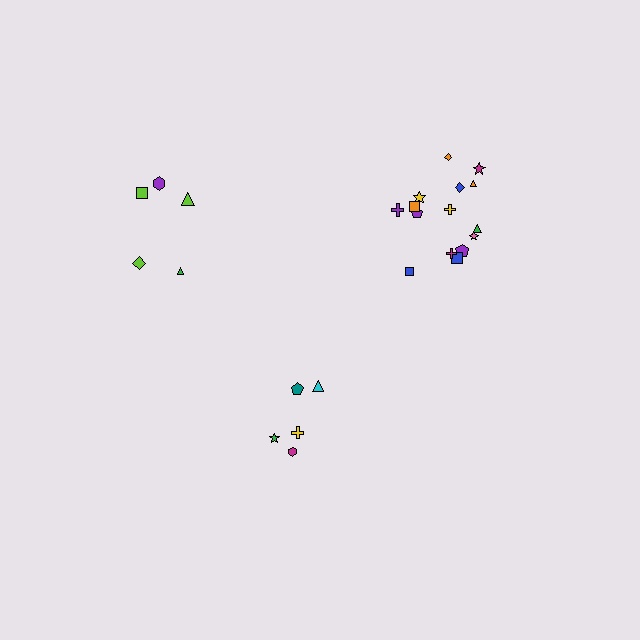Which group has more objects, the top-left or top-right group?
The top-right group.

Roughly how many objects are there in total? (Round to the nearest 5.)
Roughly 25 objects in total.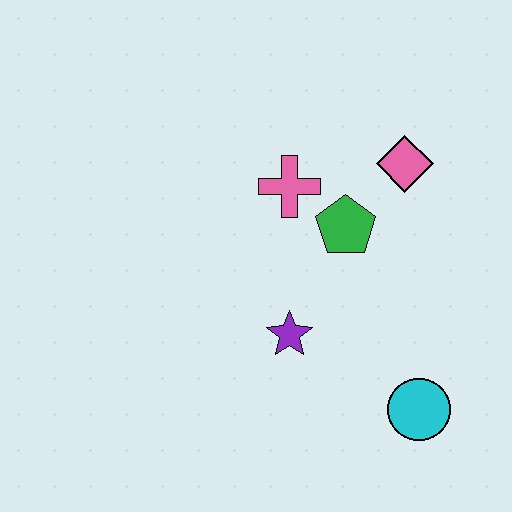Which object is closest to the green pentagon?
The pink cross is closest to the green pentagon.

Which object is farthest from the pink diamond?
The cyan circle is farthest from the pink diamond.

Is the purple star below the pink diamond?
Yes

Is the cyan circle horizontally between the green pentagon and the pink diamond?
No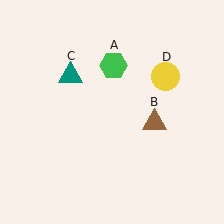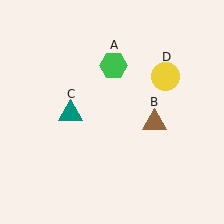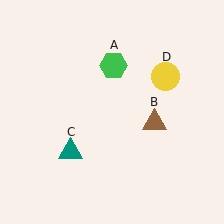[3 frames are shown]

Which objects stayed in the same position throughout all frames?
Green hexagon (object A) and brown triangle (object B) and yellow circle (object D) remained stationary.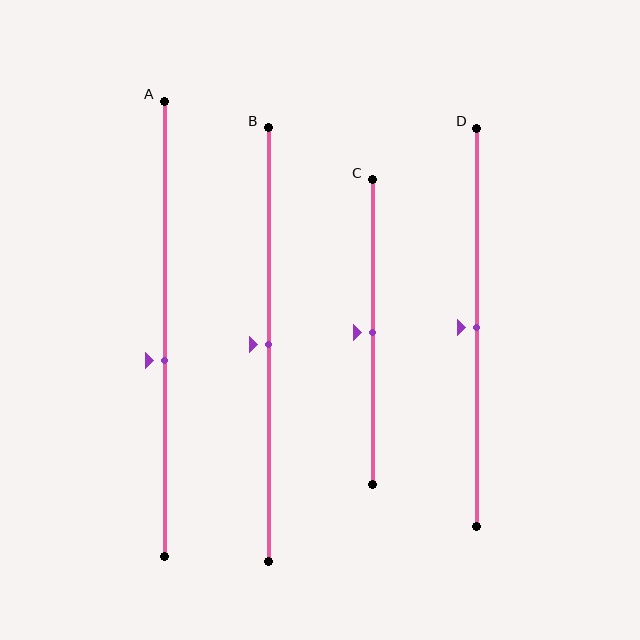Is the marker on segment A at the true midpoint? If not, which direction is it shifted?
No, the marker on segment A is shifted downward by about 7% of the segment length.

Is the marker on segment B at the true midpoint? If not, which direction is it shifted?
Yes, the marker on segment B is at the true midpoint.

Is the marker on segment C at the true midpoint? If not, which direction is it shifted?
Yes, the marker on segment C is at the true midpoint.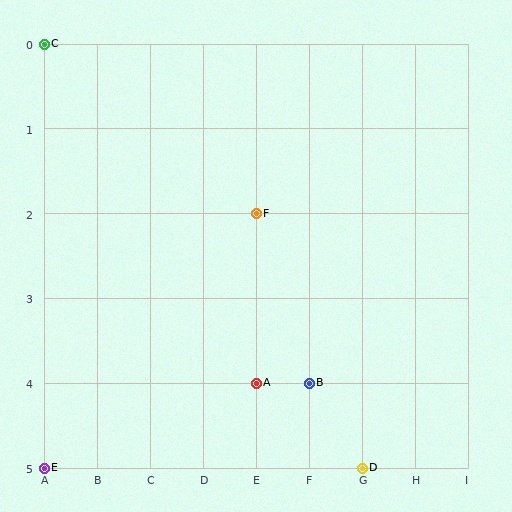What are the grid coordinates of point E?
Point E is at grid coordinates (A, 5).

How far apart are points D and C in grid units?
Points D and C are 6 columns and 5 rows apart (about 7.8 grid units diagonally).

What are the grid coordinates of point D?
Point D is at grid coordinates (G, 5).